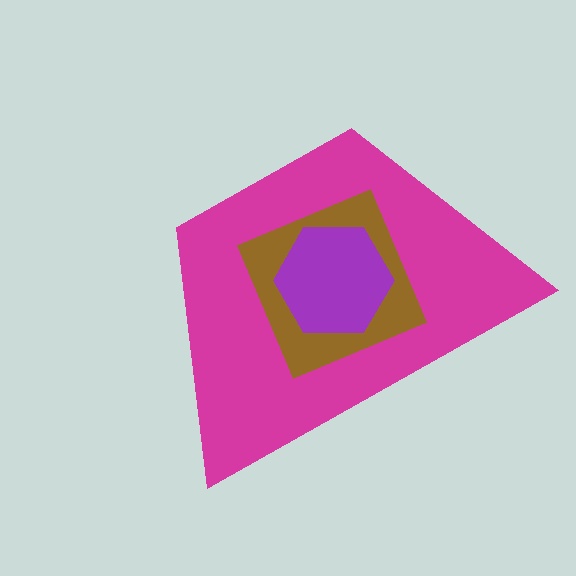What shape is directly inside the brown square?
The purple hexagon.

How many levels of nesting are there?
3.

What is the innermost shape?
The purple hexagon.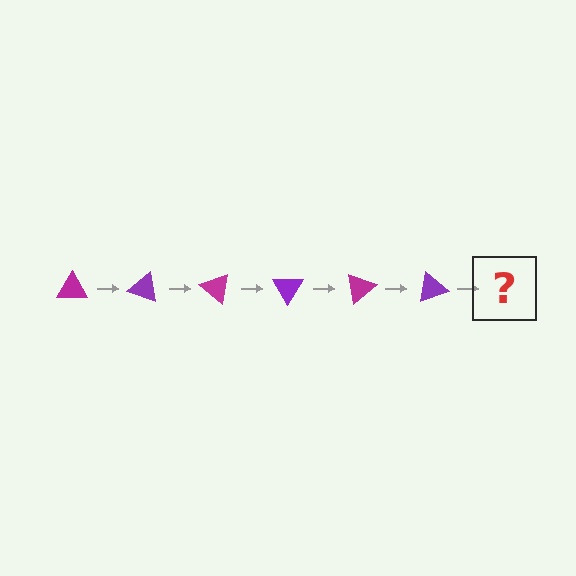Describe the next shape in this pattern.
It should be a magenta triangle, rotated 120 degrees from the start.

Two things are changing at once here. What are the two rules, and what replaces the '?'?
The two rules are that it rotates 20 degrees each step and the color cycles through magenta and purple. The '?' should be a magenta triangle, rotated 120 degrees from the start.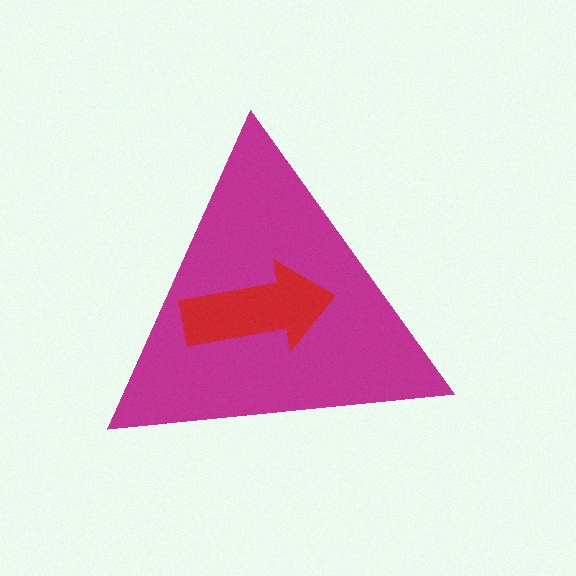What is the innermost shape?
The red arrow.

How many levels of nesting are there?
2.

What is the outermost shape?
The magenta triangle.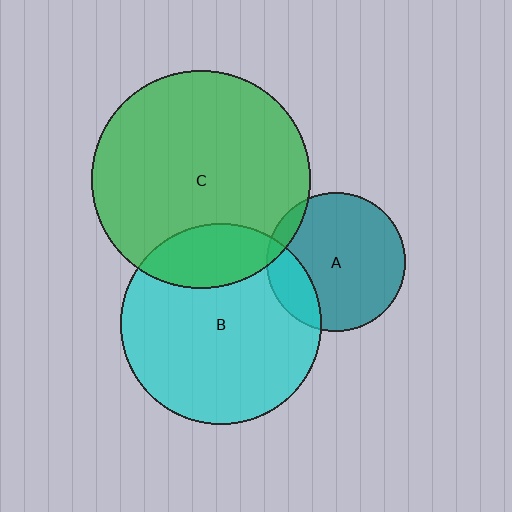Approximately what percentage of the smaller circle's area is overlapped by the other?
Approximately 20%.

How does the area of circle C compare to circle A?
Approximately 2.5 times.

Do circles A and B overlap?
Yes.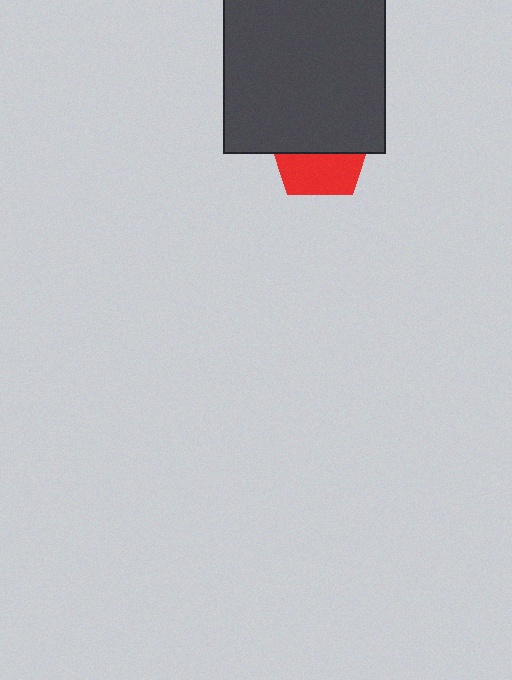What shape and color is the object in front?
The object in front is a dark gray square.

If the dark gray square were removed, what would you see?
You would see the complete red pentagon.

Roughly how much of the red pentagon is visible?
About half of it is visible (roughly 45%).